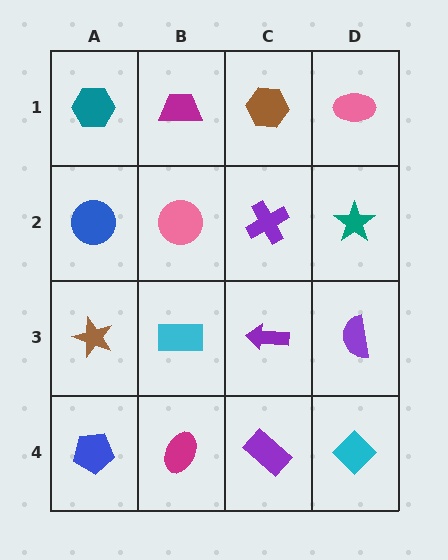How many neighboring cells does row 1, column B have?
3.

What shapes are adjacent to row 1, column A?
A blue circle (row 2, column A), a magenta trapezoid (row 1, column B).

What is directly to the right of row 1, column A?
A magenta trapezoid.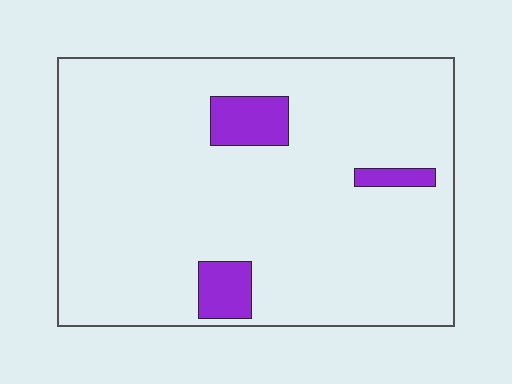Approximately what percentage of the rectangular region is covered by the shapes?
Approximately 10%.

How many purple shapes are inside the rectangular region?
3.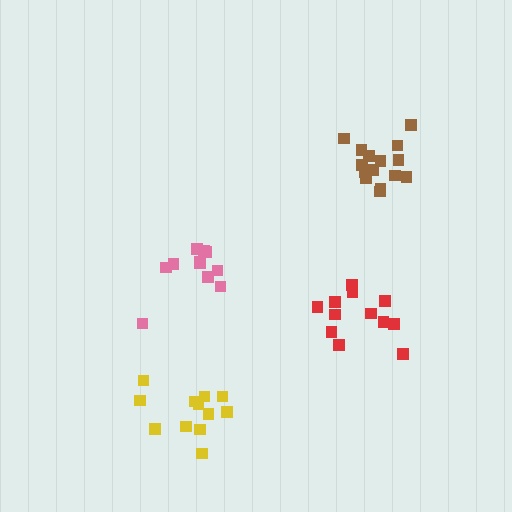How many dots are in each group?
Group 1: 12 dots, Group 2: 15 dots, Group 3: 11 dots, Group 4: 12 dots (50 total).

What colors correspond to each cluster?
The clusters are colored: red, brown, pink, yellow.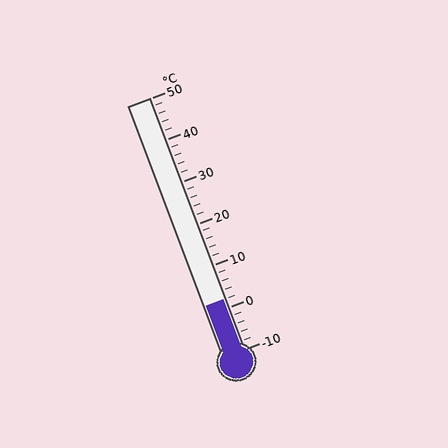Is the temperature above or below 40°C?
The temperature is below 40°C.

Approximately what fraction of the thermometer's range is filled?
The thermometer is filled to approximately 20% of its range.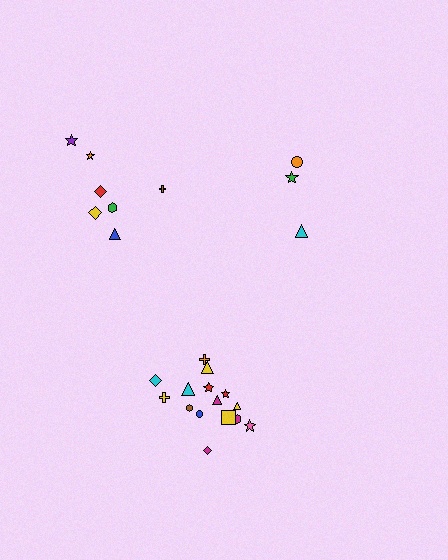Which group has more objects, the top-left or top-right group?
The top-left group.